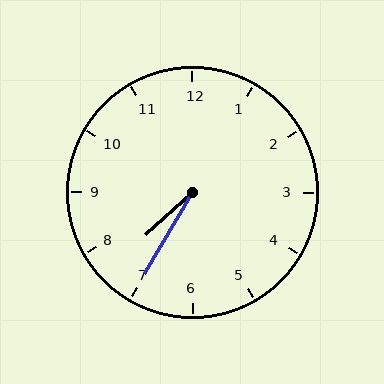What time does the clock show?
7:35.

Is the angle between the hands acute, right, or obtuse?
It is acute.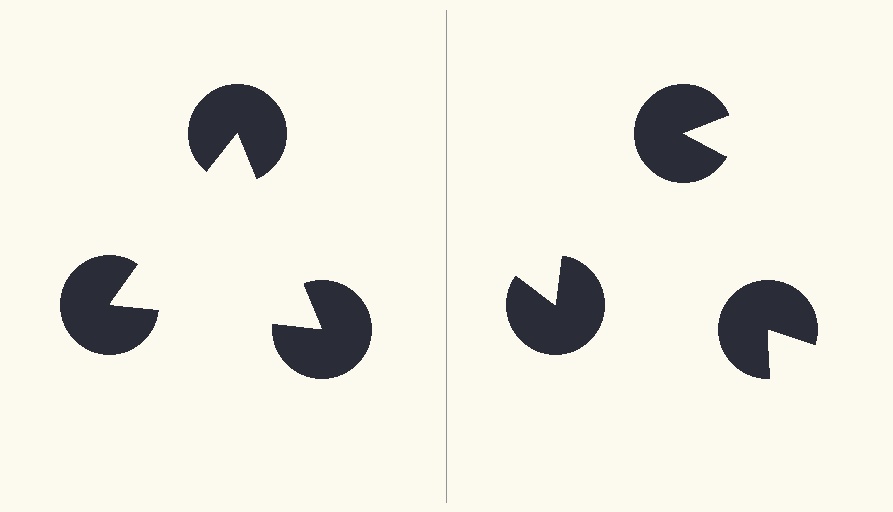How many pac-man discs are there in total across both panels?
6 — 3 on each side.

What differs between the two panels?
The pac-man discs are positioned identically on both sides; only the wedge orientations differ. On the left they align to a triangle; on the right they are misaligned.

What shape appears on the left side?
An illusory triangle.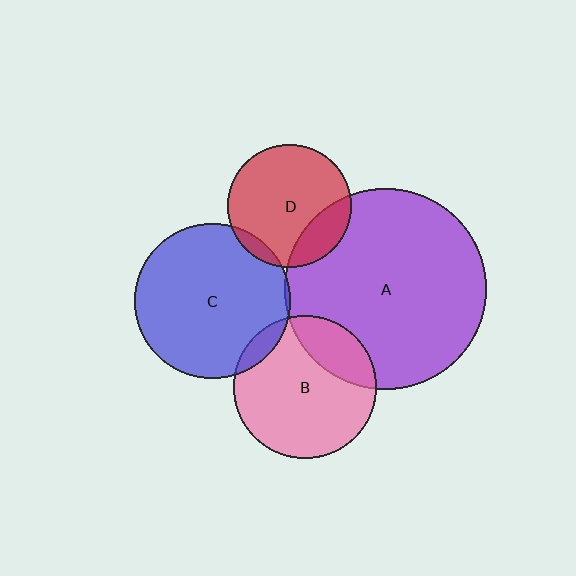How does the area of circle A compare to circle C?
Approximately 1.7 times.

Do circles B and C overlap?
Yes.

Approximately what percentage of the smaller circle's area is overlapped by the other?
Approximately 10%.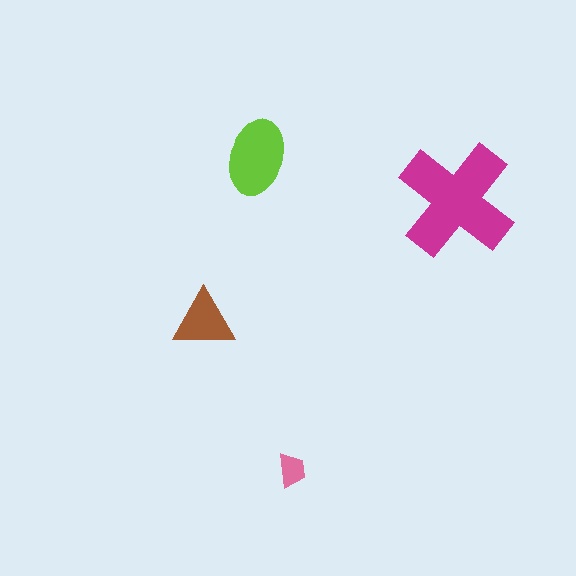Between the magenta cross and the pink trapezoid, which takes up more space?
The magenta cross.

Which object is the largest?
The magenta cross.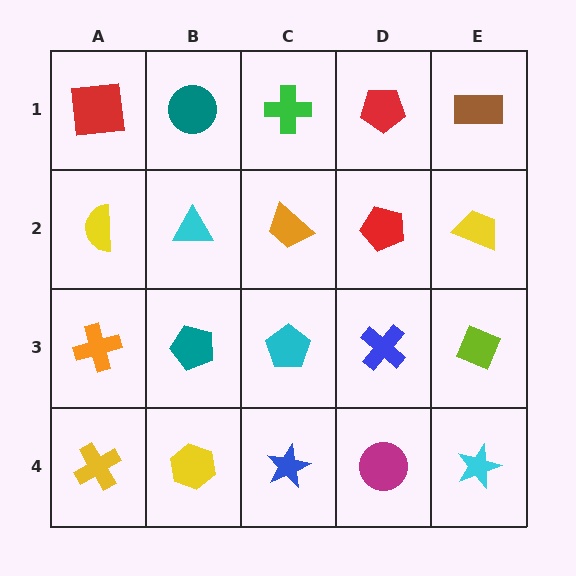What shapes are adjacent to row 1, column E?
A yellow trapezoid (row 2, column E), a red pentagon (row 1, column D).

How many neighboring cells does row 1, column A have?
2.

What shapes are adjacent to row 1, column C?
An orange trapezoid (row 2, column C), a teal circle (row 1, column B), a red pentagon (row 1, column D).